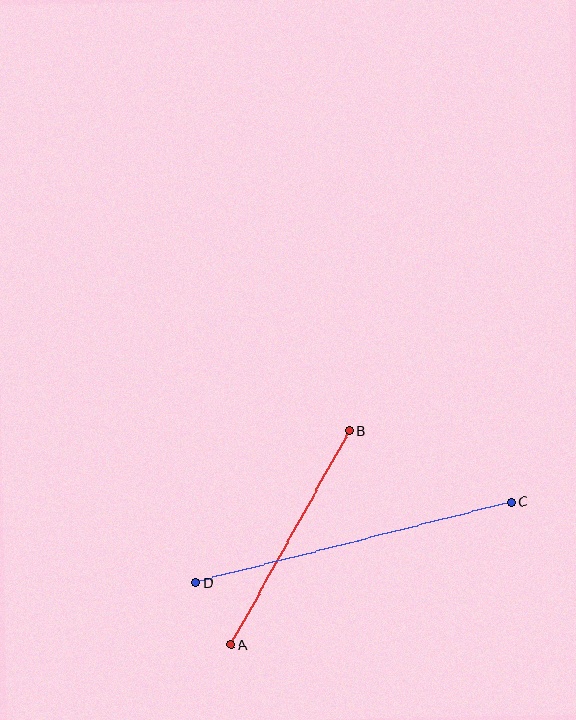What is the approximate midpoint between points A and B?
The midpoint is at approximately (290, 538) pixels.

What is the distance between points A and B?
The distance is approximately 245 pixels.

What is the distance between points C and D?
The distance is approximately 325 pixels.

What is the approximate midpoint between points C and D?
The midpoint is at approximately (354, 542) pixels.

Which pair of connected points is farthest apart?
Points C and D are farthest apart.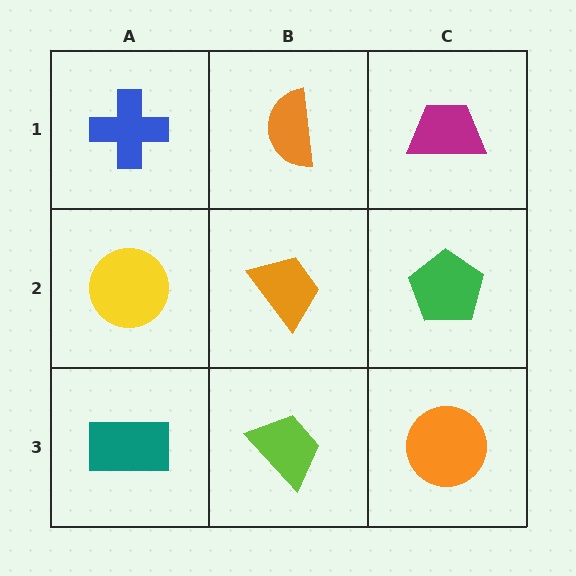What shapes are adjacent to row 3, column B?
An orange trapezoid (row 2, column B), a teal rectangle (row 3, column A), an orange circle (row 3, column C).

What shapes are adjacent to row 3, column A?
A yellow circle (row 2, column A), a lime trapezoid (row 3, column B).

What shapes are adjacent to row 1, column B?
An orange trapezoid (row 2, column B), a blue cross (row 1, column A), a magenta trapezoid (row 1, column C).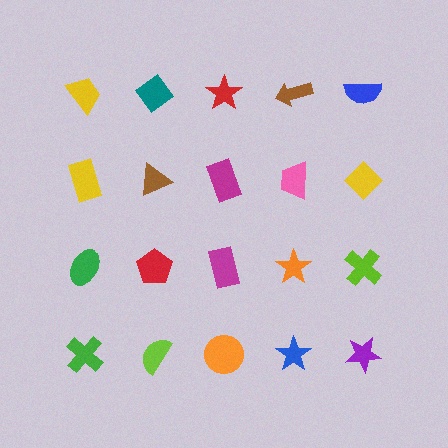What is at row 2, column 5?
A yellow diamond.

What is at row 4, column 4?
A blue star.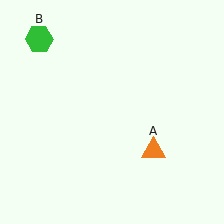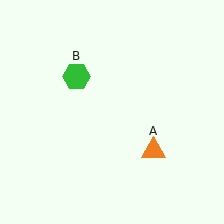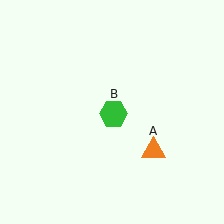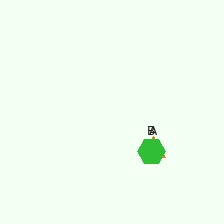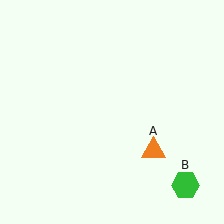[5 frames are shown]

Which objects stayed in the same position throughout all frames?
Orange triangle (object A) remained stationary.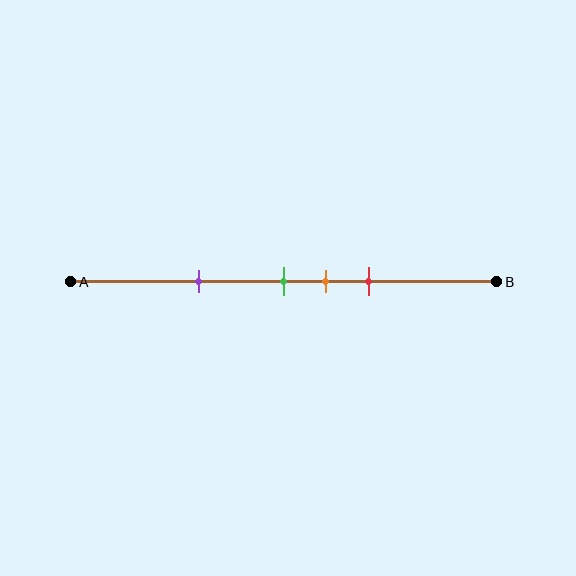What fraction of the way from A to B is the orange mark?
The orange mark is approximately 60% (0.6) of the way from A to B.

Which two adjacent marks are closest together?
The green and orange marks are the closest adjacent pair.